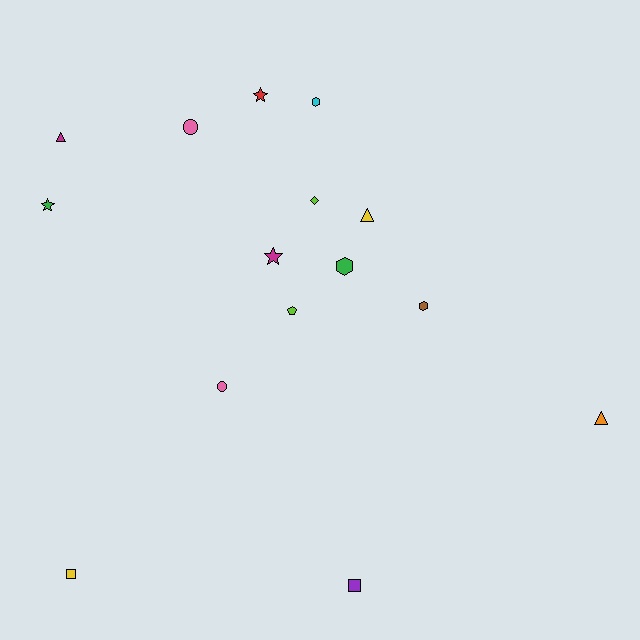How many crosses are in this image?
There are no crosses.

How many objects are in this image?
There are 15 objects.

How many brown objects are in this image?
There is 1 brown object.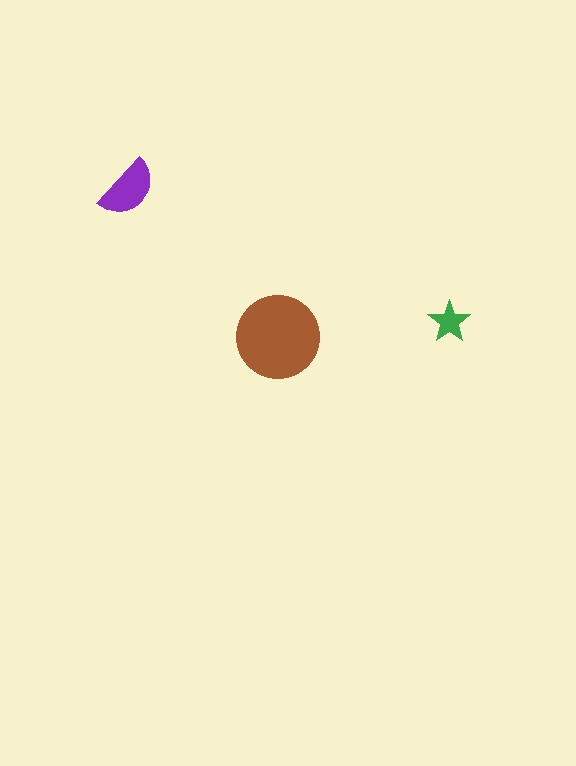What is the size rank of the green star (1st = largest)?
3rd.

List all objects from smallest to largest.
The green star, the purple semicircle, the brown circle.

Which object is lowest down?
The brown circle is bottommost.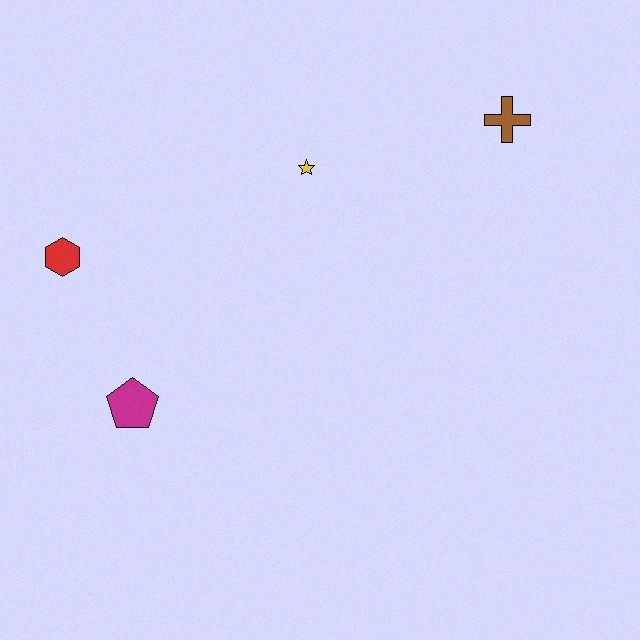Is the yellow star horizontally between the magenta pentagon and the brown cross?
Yes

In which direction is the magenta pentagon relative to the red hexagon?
The magenta pentagon is below the red hexagon.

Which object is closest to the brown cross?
The yellow star is closest to the brown cross.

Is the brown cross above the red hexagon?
Yes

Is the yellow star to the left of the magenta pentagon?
No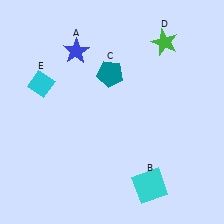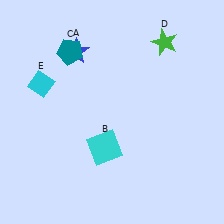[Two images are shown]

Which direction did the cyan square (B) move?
The cyan square (B) moved left.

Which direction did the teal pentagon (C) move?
The teal pentagon (C) moved left.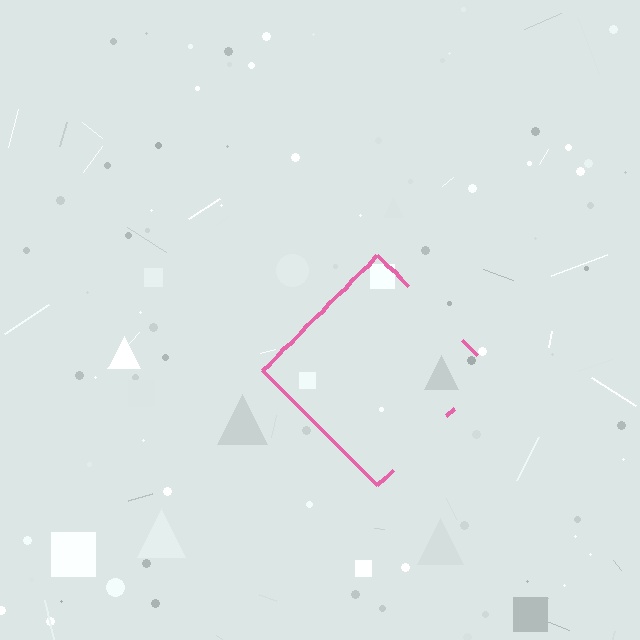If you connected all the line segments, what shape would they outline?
They would outline a diamond.